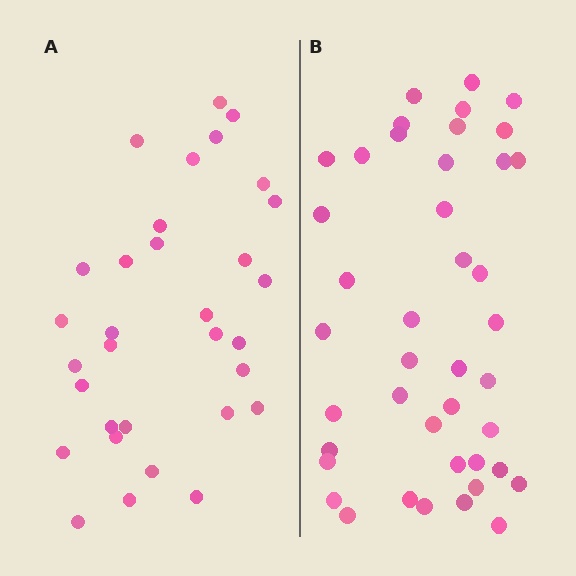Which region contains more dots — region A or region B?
Region B (the right region) has more dots.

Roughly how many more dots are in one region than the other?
Region B has roughly 10 or so more dots than region A.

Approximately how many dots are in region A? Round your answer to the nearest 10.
About 30 dots. (The exact count is 32, which rounds to 30.)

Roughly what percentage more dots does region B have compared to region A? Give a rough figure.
About 30% more.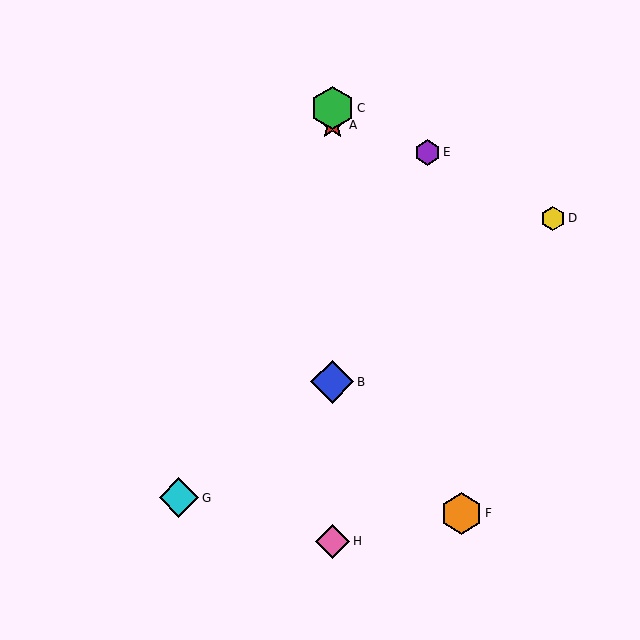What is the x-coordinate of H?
Object H is at x≈332.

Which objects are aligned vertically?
Objects A, B, C, H are aligned vertically.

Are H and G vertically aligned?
No, H is at x≈332 and G is at x≈179.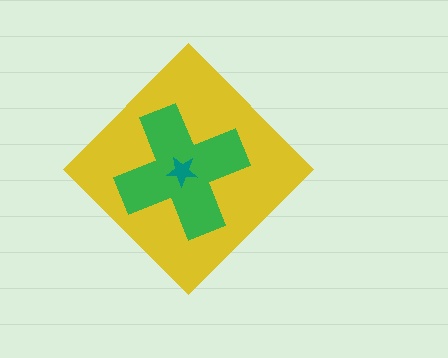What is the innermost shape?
The teal star.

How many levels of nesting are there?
3.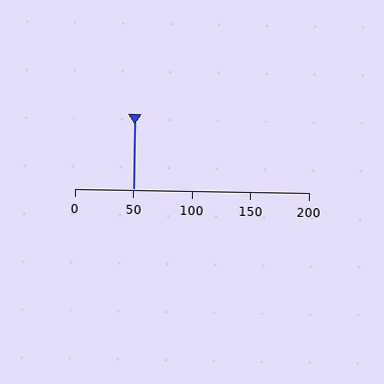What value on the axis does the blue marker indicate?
The marker indicates approximately 50.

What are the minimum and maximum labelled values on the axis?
The axis runs from 0 to 200.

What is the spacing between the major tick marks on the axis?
The major ticks are spaced 50 apart.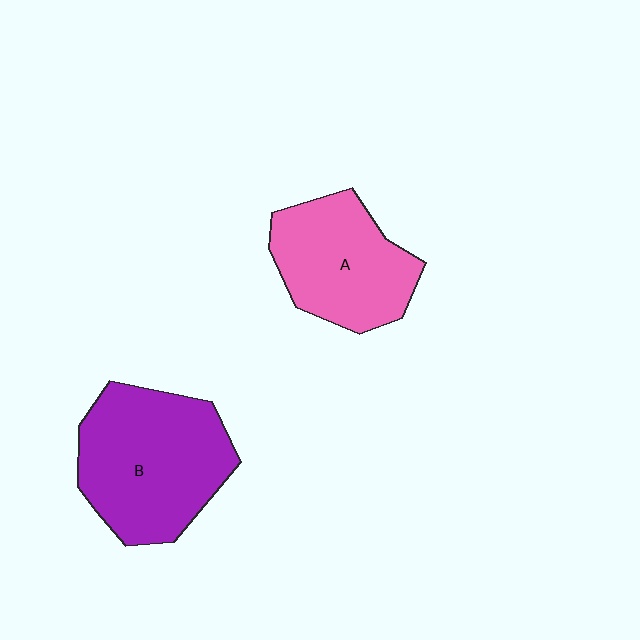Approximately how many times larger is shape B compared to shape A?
Approximately 1.3 times.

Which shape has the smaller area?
Shape A (pink).